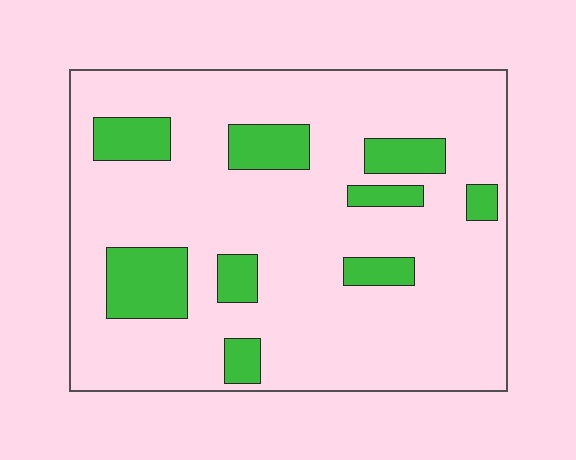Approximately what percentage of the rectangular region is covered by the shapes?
Approximately 15%.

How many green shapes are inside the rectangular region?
9.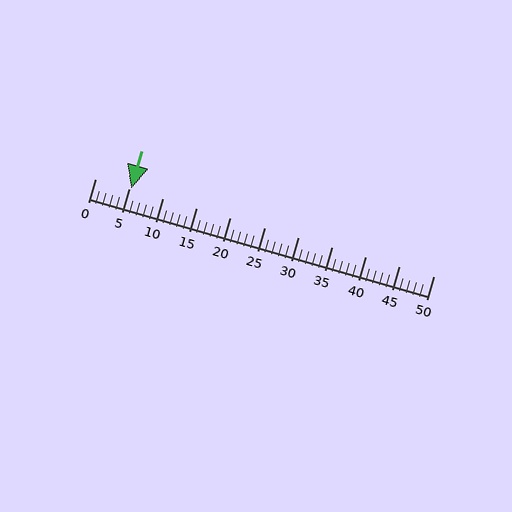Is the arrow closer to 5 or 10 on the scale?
The arrow is closer to 5.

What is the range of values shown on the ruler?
The ruler shows values from 0 to 50.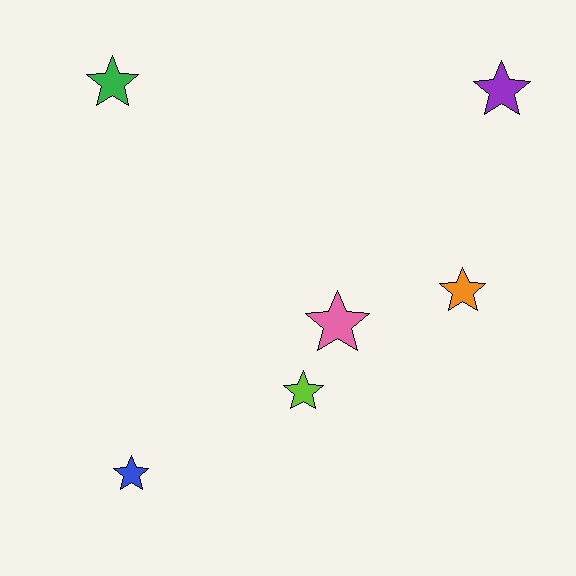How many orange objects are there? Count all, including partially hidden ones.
There is 1 orange object.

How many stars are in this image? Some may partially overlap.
There are 6 stars.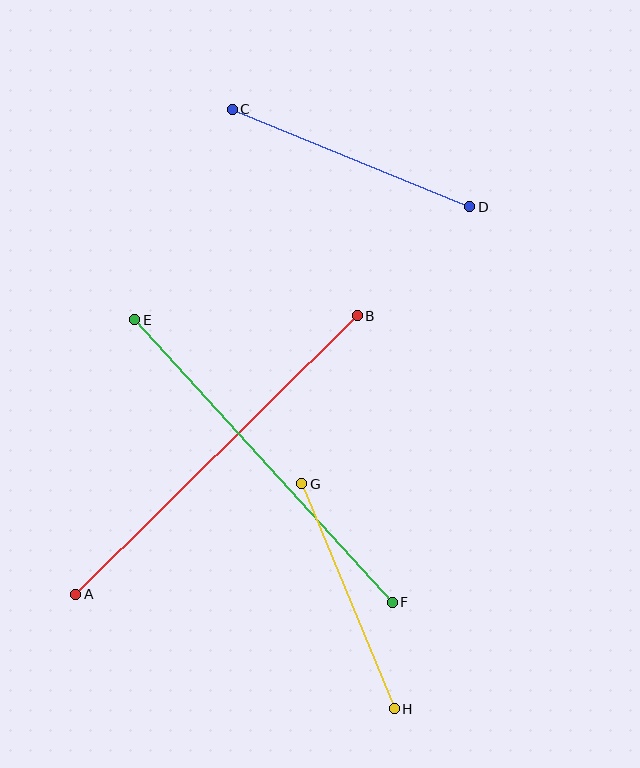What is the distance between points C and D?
The distance is approximately 257 pixels.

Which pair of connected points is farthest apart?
Points A and B are farthest apart.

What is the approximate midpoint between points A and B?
The midpoint is at approximately (217, 455) pixels.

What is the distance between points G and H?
The distance is approximately 243 pixels.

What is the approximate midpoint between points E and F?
The midpoint is at approximately (264, 461) pixels.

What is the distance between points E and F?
The distance is approximately 382 pixels.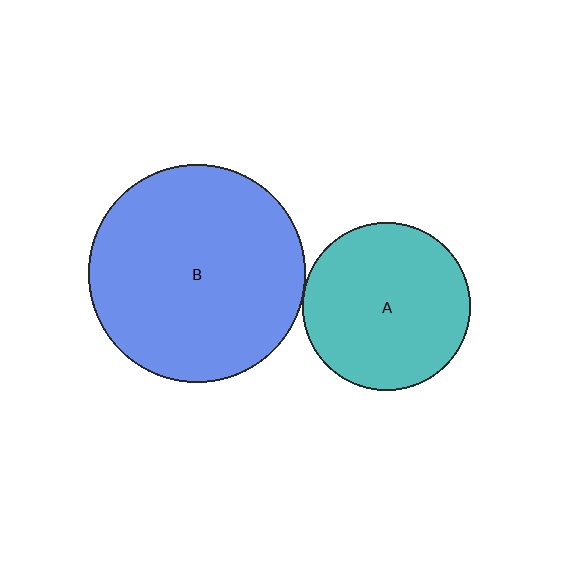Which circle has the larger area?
Circle B (blue).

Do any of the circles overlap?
No, none of the circles overlap.